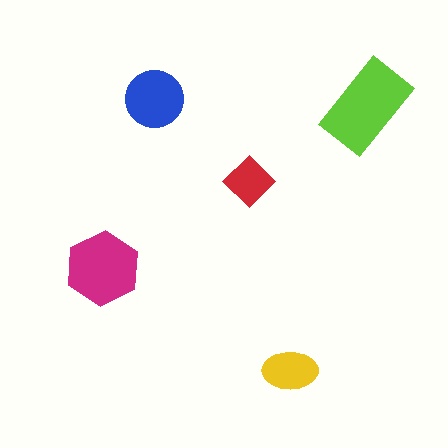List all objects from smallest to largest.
The red diamond, the yellow ellipse, the blue circle, the magenta hexagon, the lime rectangle.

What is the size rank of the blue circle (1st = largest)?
3rd.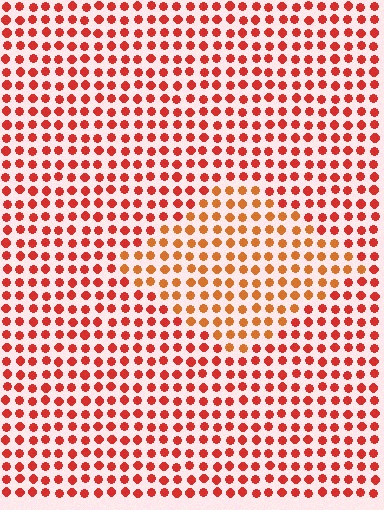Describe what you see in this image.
The image is filled with small red elements in a uniform arrangement. A diamond-shaped region is visible where the elements are tinted to a slightly different hue, forming a subtle color boundary.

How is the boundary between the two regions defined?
The boundary is defined purely by a slight shift in hue (about 24 degrees). Spacing, size, and orientation are identical on both sides.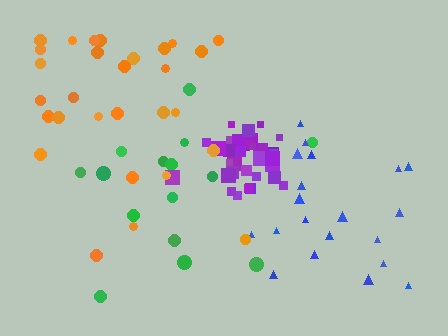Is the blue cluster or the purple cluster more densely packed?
Purple.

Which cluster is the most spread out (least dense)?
Green.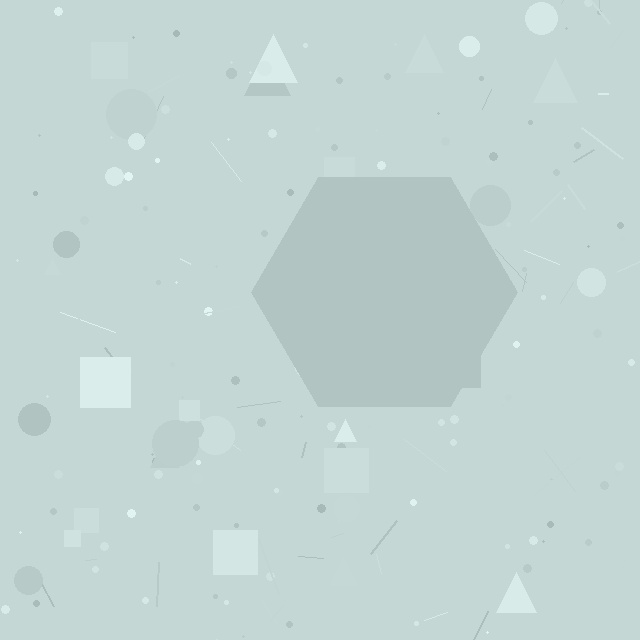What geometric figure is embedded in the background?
A hexagon is embedded in the background.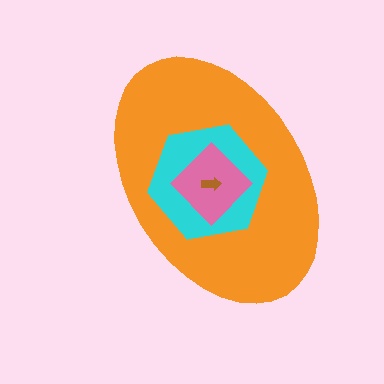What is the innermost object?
The brown arrow.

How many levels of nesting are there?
4.